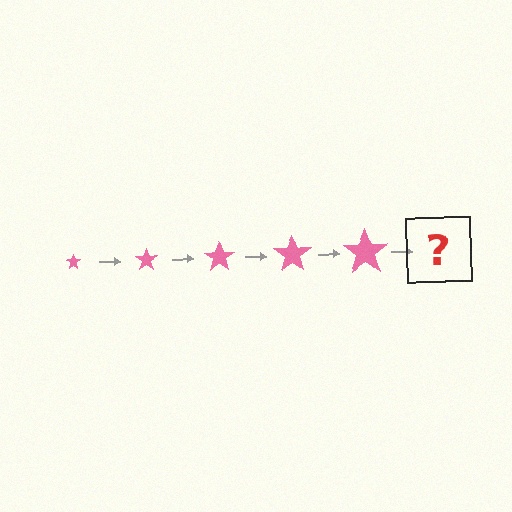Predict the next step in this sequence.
The next step is a pink star, larger than the previous one.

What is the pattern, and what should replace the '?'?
The pattern is that the star gets progressively larger each step. The '?' should be a pink star, larger than the previous one.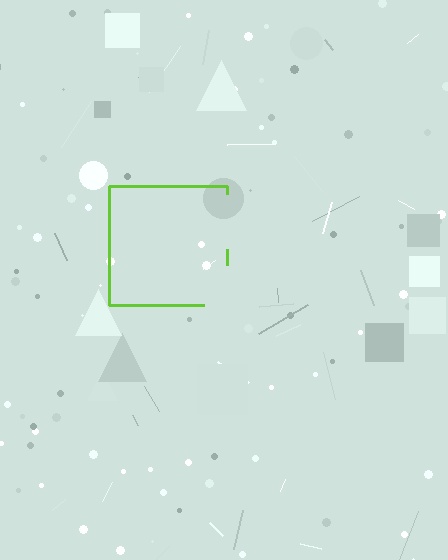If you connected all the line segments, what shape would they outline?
They would outline a square.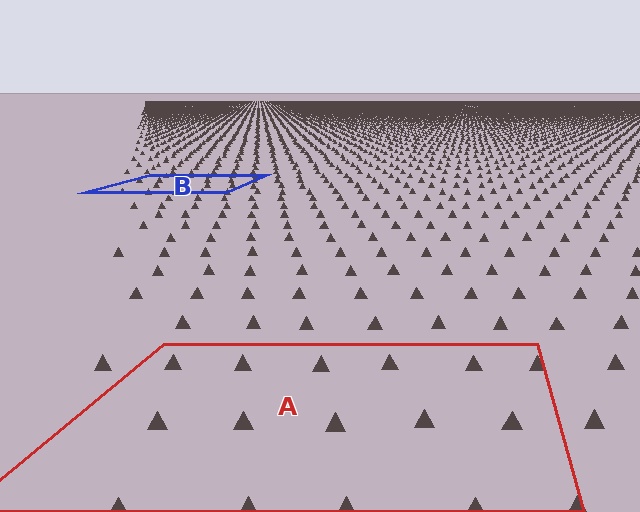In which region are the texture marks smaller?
The texture marks are smaller in region B, because it is farther away.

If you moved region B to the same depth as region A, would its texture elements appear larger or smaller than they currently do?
They would appear larger. At a closer depth, the same texture elements are projected at a bigger on-screen size.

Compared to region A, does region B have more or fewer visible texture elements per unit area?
Region B has more texture elements per unit area — they are packed more densely because it is farther away.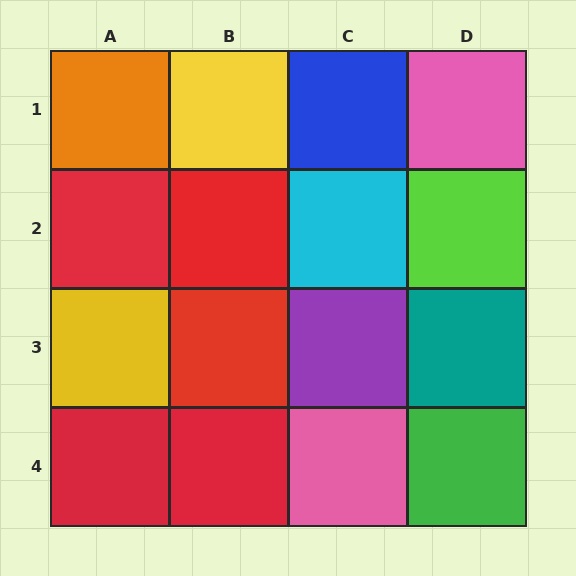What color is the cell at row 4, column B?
Red.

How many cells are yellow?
2 cells are yellow.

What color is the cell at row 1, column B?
Yellow.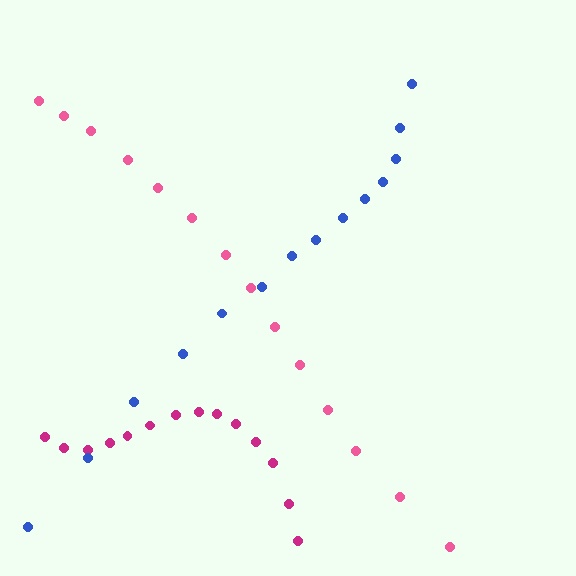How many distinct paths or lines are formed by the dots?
There are 3 distinct paths.